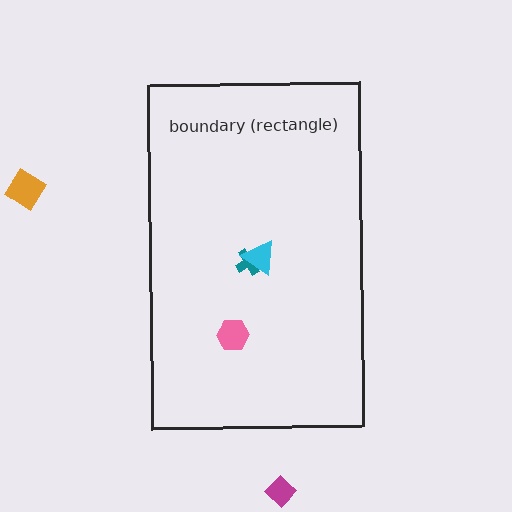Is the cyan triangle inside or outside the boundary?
Inside.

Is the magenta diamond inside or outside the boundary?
Outside.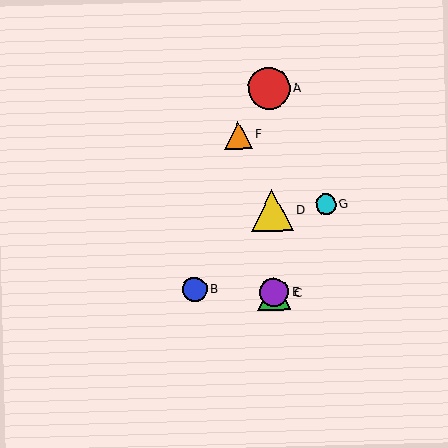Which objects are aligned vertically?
Objects A, C, D, E are aligned vertically.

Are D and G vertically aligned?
No, D is at x≈272 and G is at x≈326.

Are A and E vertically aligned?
Yes, both are at x≈269.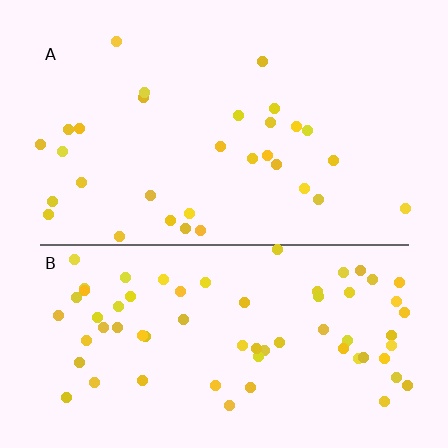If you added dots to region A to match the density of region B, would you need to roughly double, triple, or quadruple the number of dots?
Approximately double.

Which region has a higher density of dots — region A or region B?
B (the bottom).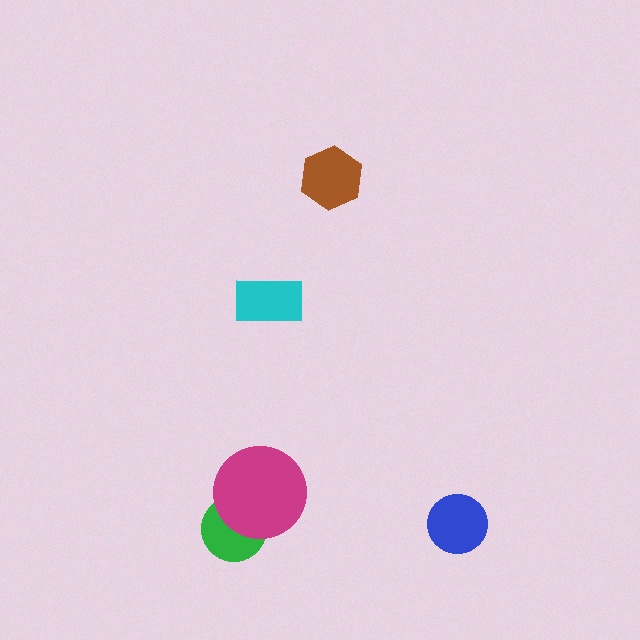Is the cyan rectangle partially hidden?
No, no other shape covers it.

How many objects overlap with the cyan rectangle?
0 objects overlap with the cyan rectangle.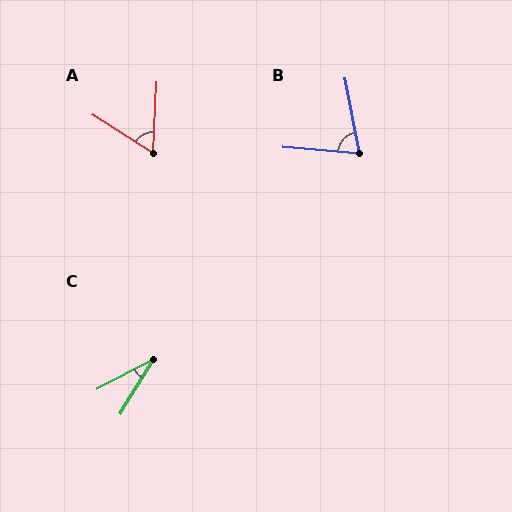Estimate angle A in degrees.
Approximately 61 degrees.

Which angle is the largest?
B, at approximately 74 degrees.